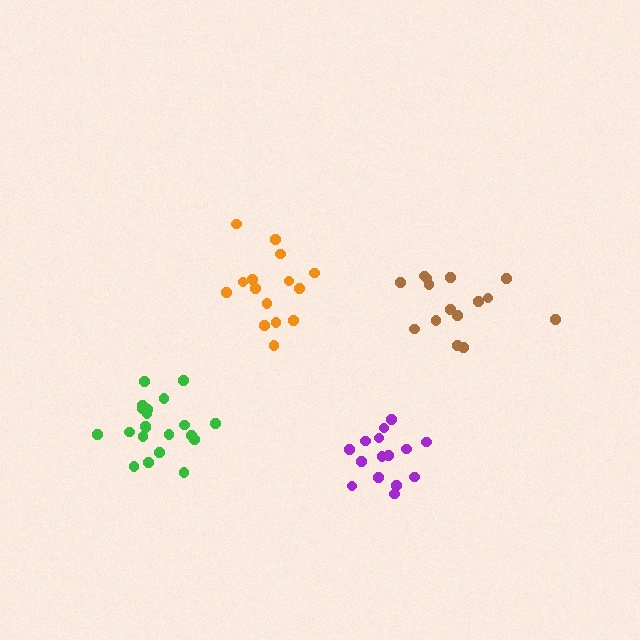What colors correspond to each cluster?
The clusters are colored: brown, green, orange, purple.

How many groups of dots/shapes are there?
There are 4 groups.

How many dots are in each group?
Group 1: 15 dots, Group 2: 21 dots, Group 3: 15 dots, Group 4: 15 dots (66 total).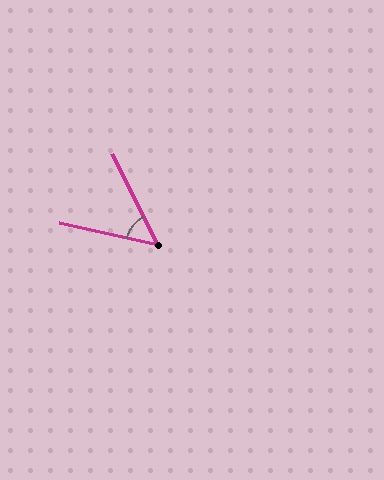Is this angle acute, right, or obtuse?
It is acute.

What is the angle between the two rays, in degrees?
Approximately 50 degrees.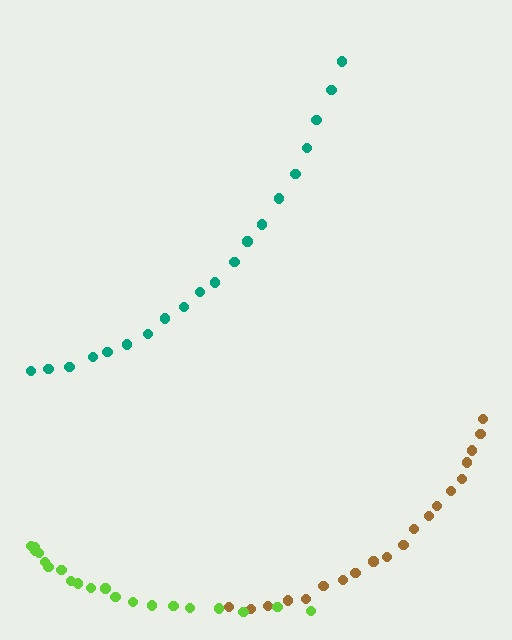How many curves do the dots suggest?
There are 3 distinct paths.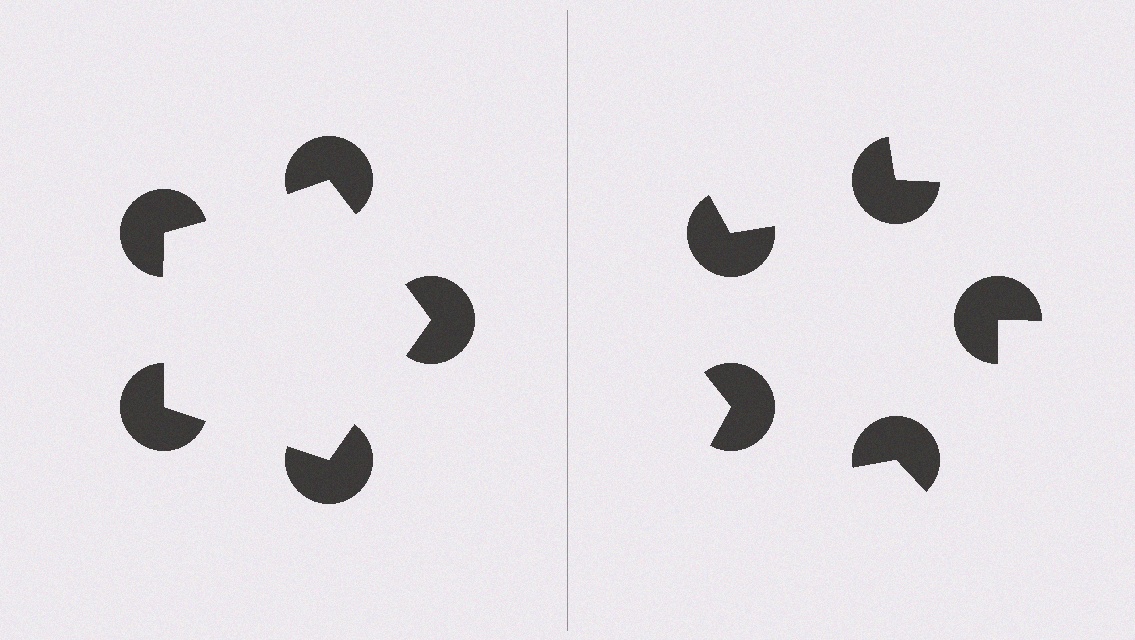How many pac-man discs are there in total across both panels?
10 — 5 on each side.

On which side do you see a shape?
An illusory pentagon appears on the left side. On the right side the wedge cuts are rotated, so no coherent shape forms.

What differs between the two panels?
The pac-man discs are positioned identically on both sides; only the wedge orientations differ. On the left they align to a pentagon; on the right they are misaligned.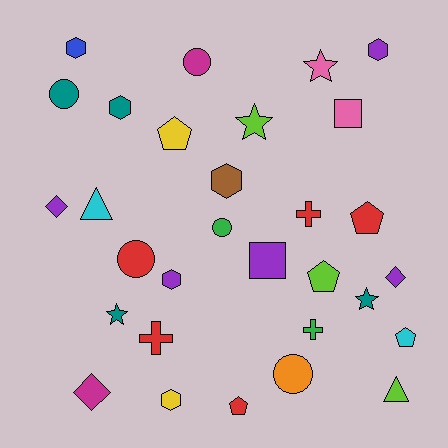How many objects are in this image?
There are 30 objects.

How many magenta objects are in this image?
There are 2 magenta objects.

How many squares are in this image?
There are 2 squares.